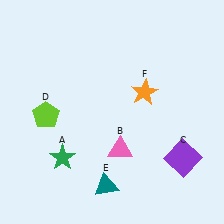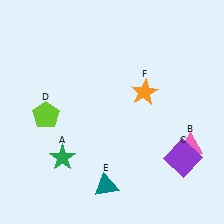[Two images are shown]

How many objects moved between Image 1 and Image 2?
1 object moved between the two images.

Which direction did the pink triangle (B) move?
The pink triangle (B) moved right.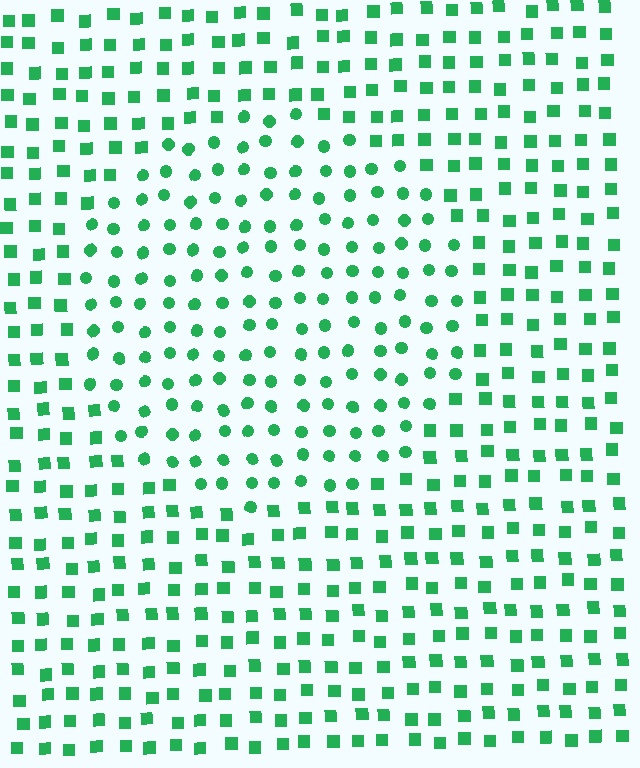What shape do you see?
I see a circle.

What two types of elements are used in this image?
The image uses circles inside the circle region and squares outside it.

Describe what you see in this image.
The image is filled with small green elements arranged in a uniform grid. A circle-shaped region contains circles, while the surrounding area contains squares. The boundary is defined purely by the change in element shape.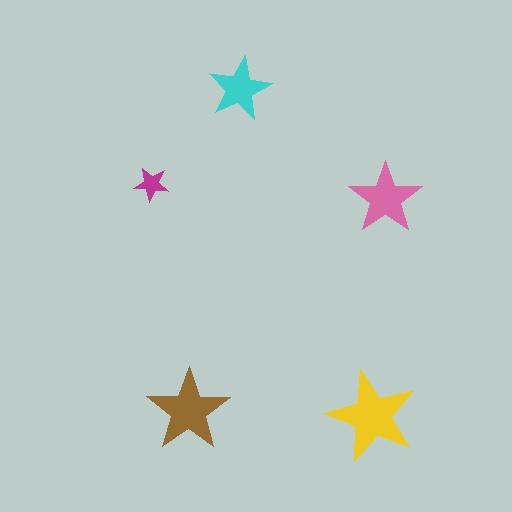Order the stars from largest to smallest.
the yellow one, the brown one, the pink one, the cyan one, the magenta one.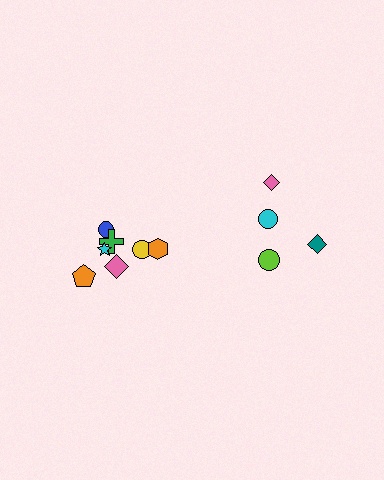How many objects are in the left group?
There are 7 objects.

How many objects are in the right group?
There are 4 objects.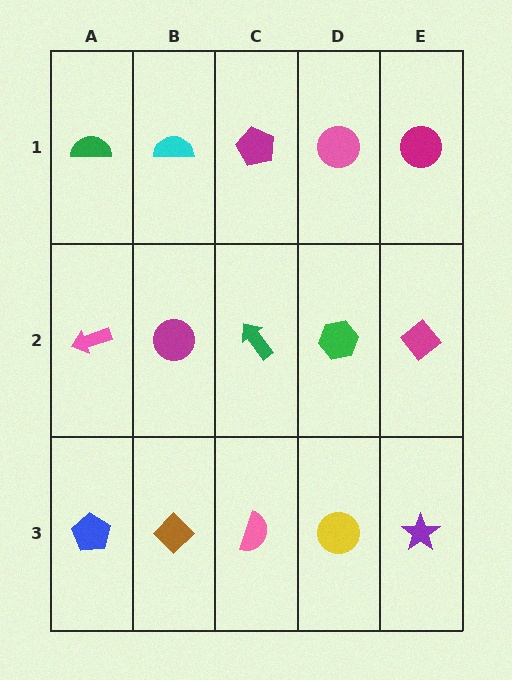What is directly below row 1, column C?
A green arrow.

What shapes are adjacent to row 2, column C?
A magenta pentagon (row 1, column C), a pink semicircle (row 3, column C), a magenta circle (row 2, column B), a green hexagon (row 2, column D).